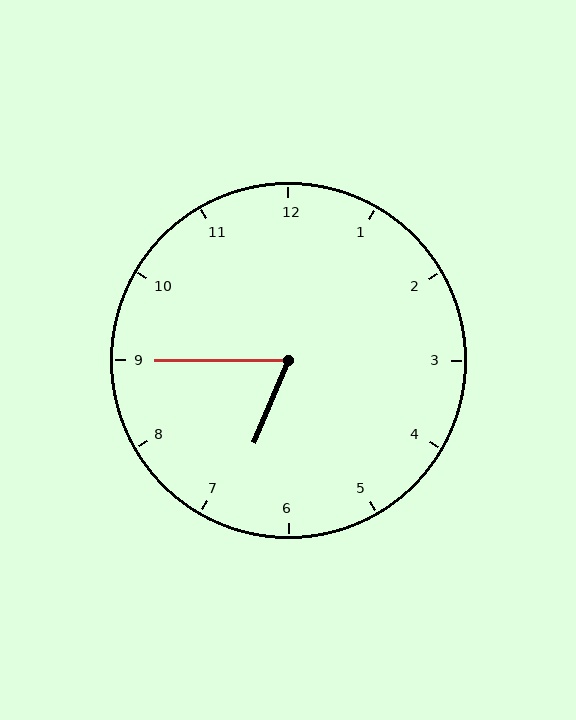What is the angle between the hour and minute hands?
Approximately 68 degrees.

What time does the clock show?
6:45.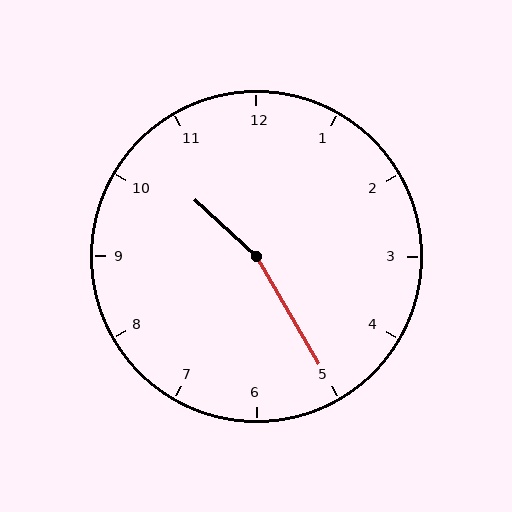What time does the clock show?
10:25.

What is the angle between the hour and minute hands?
Approximately 162 degrees.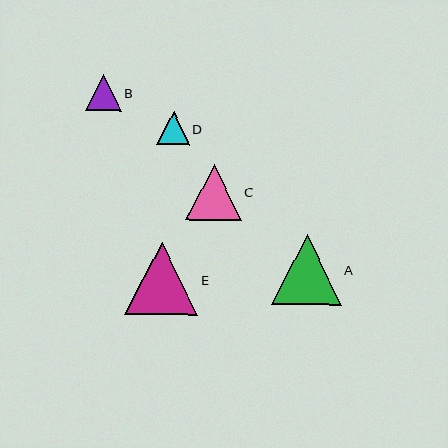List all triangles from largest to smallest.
From largest to smallest: E, A, C, B, D.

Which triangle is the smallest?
Triangle D is the smallest with a size of approximately 32 pixels.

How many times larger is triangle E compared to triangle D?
Triangle E is approximately 2.2 times the size of triangle D.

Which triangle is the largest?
Triangle E is the largest with a size of approximately 73 pixels.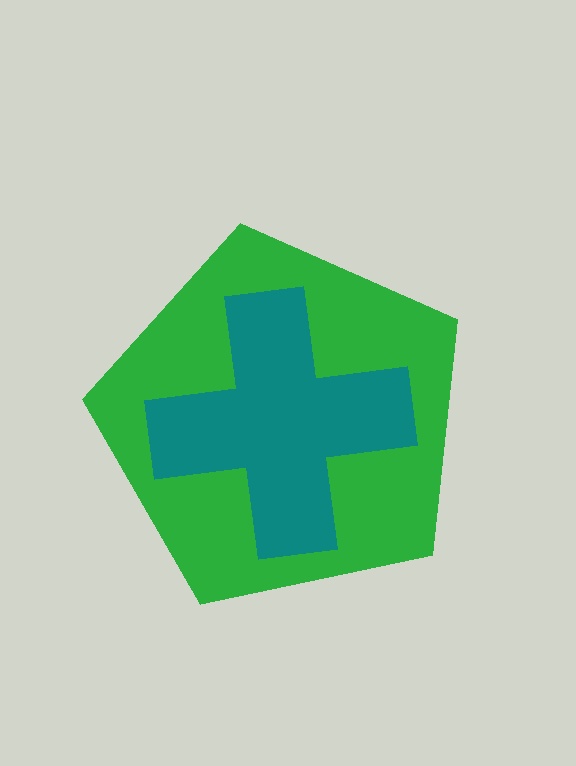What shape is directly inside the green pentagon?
The teal cross.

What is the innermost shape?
The teal cross.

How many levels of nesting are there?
2.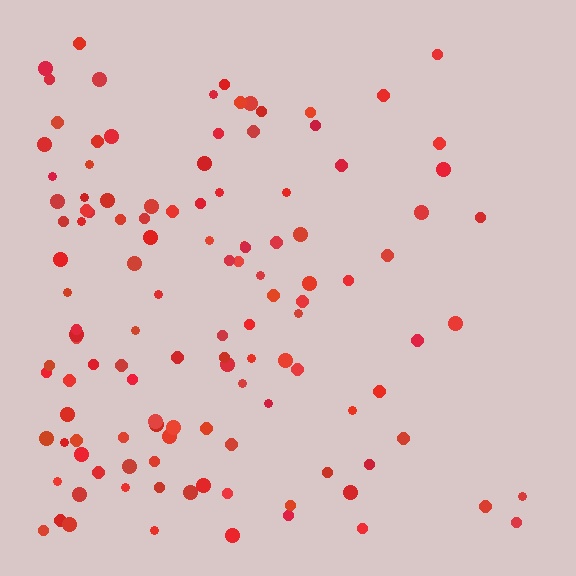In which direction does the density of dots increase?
From right to left, with the left side densest.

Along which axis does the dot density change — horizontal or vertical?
Horizontal.